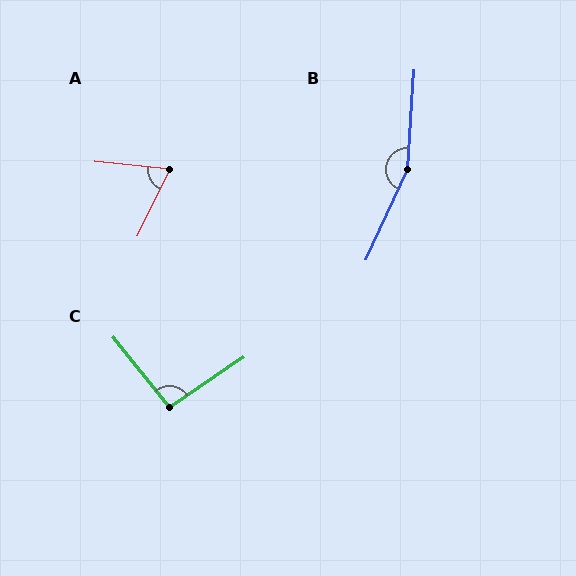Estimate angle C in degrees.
Approximately 95 degrees.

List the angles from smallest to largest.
A (70°), C (95°), B (159°).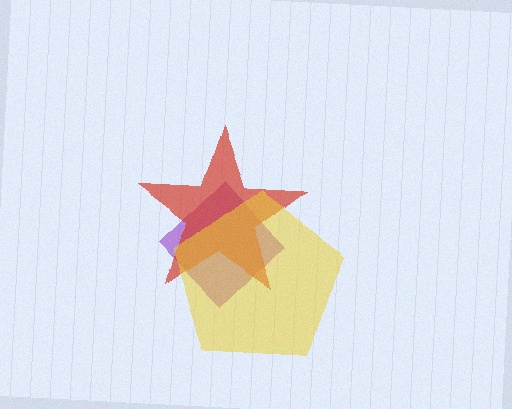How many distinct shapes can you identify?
There are 3 distinct shapes: a purple diamond, a red star, a yellow pentagon.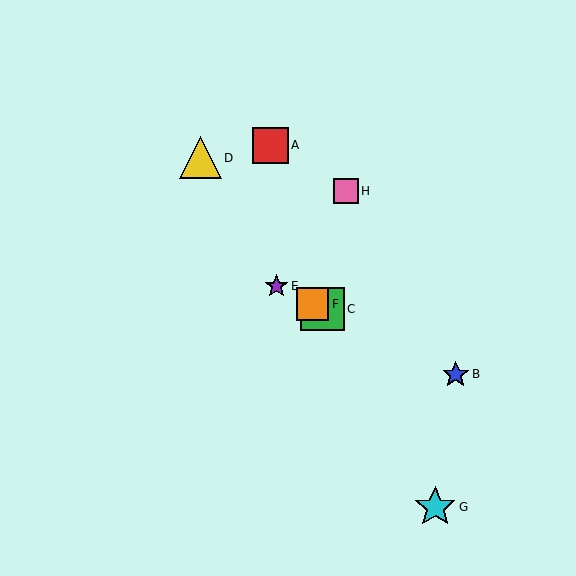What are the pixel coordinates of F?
Object F is at (313, 304).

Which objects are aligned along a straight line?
Objects B, C, E, F are aligned along a straight line.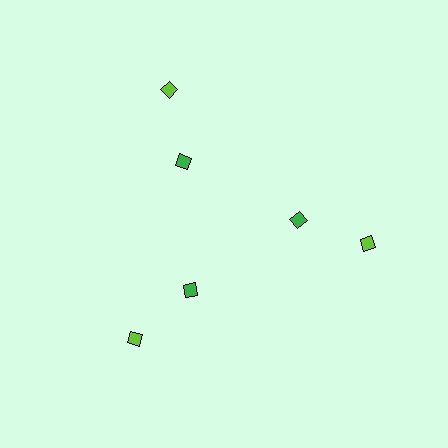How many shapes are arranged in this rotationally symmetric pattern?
There are 6 shapes, arranged in 3 groups of 2.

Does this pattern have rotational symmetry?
Yes, this pattern has 3-fold rotational symmetry. It looks the same after rotating 120 degrees around the center.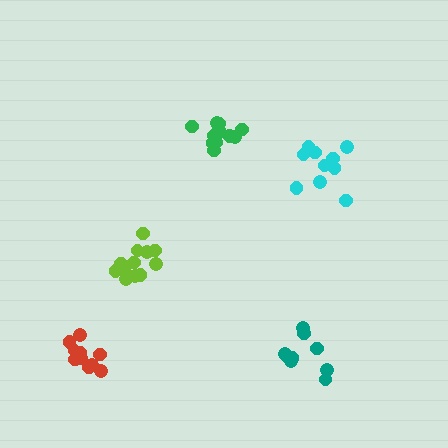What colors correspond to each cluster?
The clusters are colored: lime, red, green, teal, cyan.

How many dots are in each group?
Group 1: 12 dots, Group 2: 10 dots, Group 3: 12 dots, Group 4: 9 dots, Group 5: 11 dots (54 total).